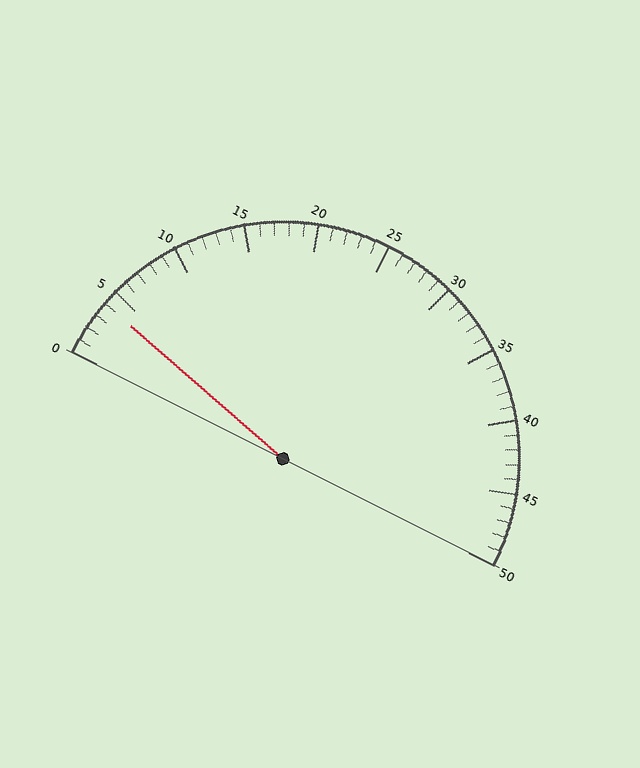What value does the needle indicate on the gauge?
The needle indicates approximately 4.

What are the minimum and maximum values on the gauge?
The gauge ranges from 0 to 50.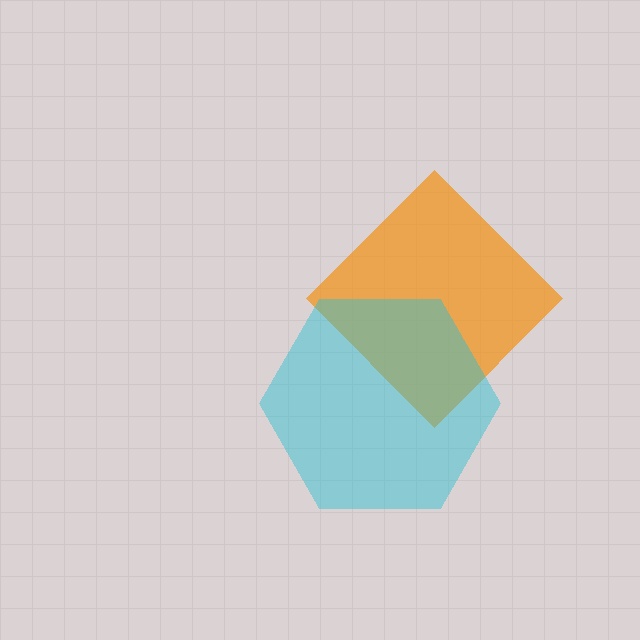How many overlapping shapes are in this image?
There are 2 overlapping shapes in the image.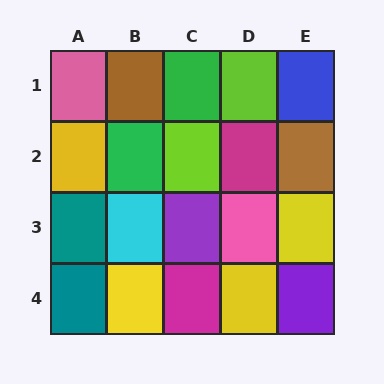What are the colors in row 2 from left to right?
Yellow, green, lime, magenta, brown.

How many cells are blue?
1 cell is blue.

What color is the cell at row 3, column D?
Pink.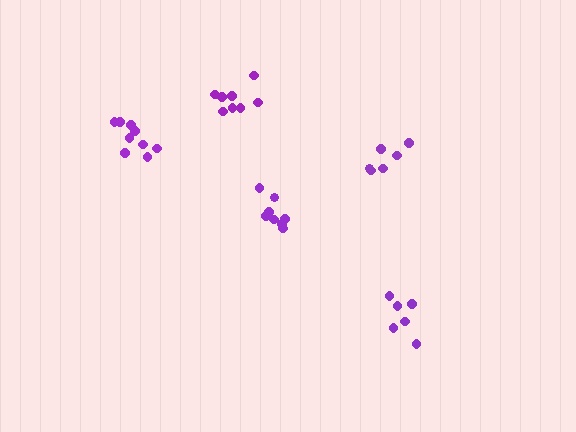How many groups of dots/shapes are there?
There are 5 groups.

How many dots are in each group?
Group 1: 8 dots, Group 2: 6 dots, Group 3: 6 dots, Group 4: 8 dots, Group 5: 9 dots (37 total).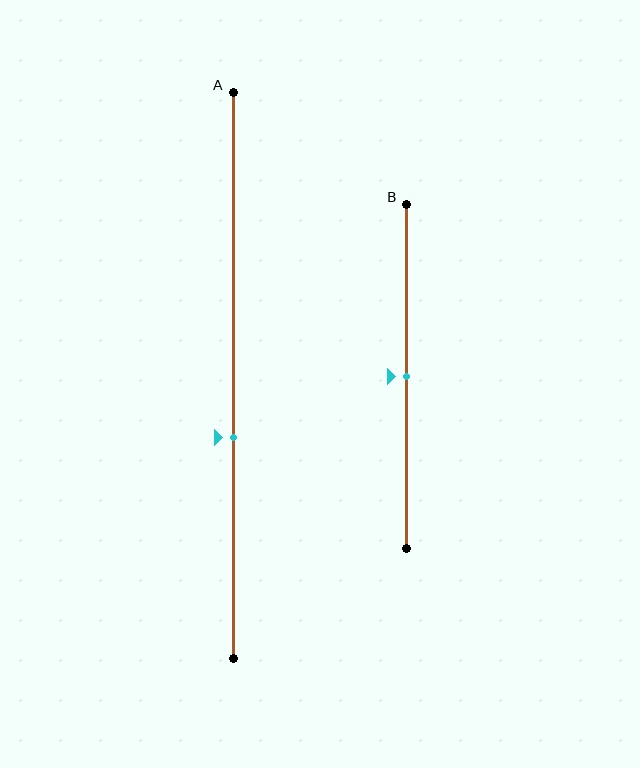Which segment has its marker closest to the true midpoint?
Segment B has its marker closest to the true midpoint.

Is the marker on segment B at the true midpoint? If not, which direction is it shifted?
Yes, the marker on segment B is at the true midpoint.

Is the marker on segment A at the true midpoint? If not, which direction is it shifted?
No, the marker on segment A is shifted downward by about 11% of the segment length.